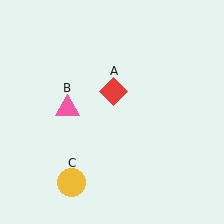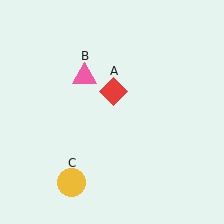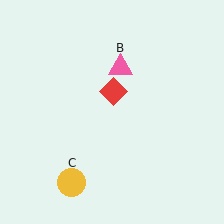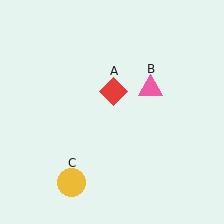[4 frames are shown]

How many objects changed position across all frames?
1 object changed position: pink triangle (object B).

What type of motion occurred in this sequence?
The pink triangle (object B) rotated clockwise around the center of the scene.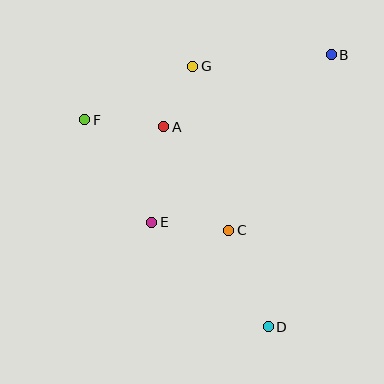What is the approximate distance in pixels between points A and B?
The distance between A and B is approximately 182 pixels.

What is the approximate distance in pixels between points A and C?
The distance between A and C is approximately 122 pixels.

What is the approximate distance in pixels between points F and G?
The distance between F and G is approximately 121 pixels.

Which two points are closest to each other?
Points A and G are closest to each other.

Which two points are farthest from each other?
Points B and D are farthest from each other.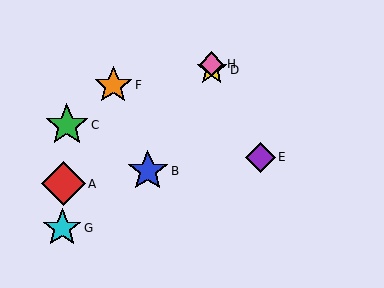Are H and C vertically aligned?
No, H is at x≈212 and C is at x≈67.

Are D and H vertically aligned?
Yes, both are at x≈212.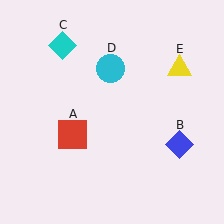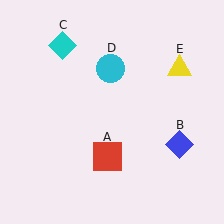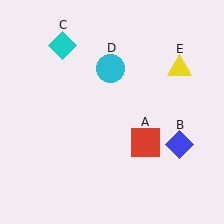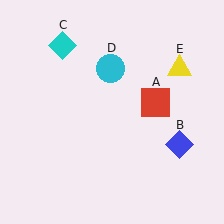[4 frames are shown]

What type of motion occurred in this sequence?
The red square (object A) rotated counterclockwise around the center of the scene.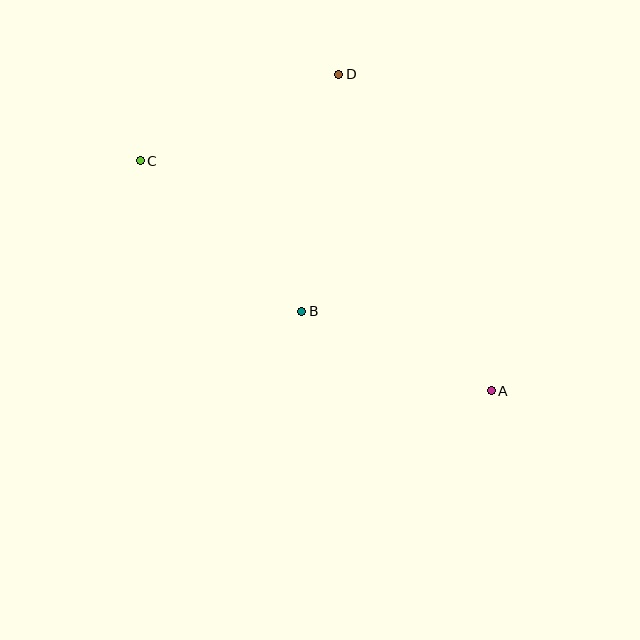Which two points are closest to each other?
Points A and B are closest to each other.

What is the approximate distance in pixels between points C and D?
The distance between C and D is approximately 217 pixels.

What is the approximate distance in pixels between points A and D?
The distance between A and D is approximately 351 pixels.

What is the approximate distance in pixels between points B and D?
The distance between B and D is approximately 240 pixels.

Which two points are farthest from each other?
Points A and C are farthest from each other.